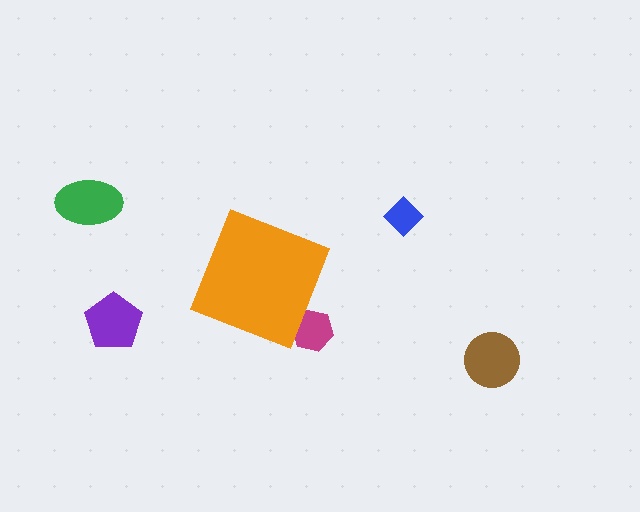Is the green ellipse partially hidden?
No, the green ellipse is fully visible.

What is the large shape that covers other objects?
An orange diamond.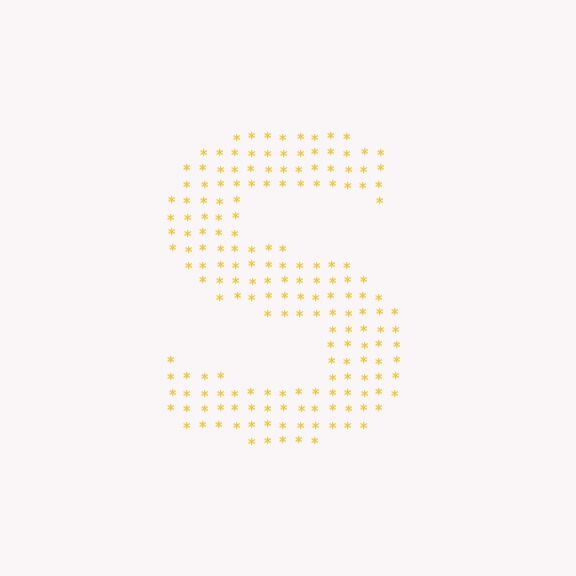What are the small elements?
The small elements are asterisks.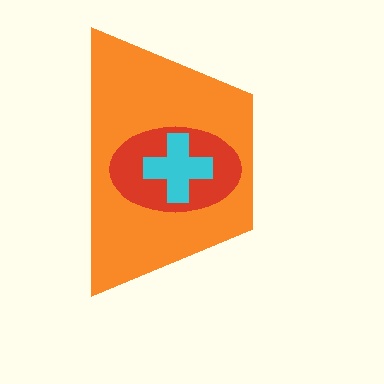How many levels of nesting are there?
3.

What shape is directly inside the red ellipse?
The cyan cross.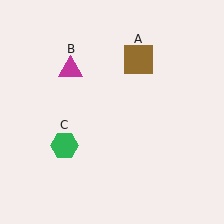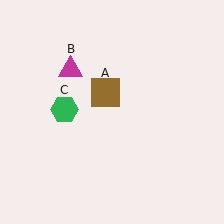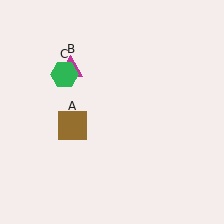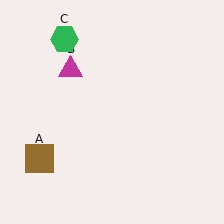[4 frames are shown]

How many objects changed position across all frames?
2 objects changed position: brown square (object A), green hexagon (object C).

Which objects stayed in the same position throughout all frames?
Magenta triangle (object B) remained stationary.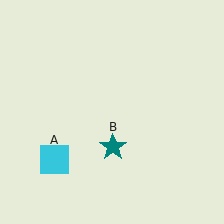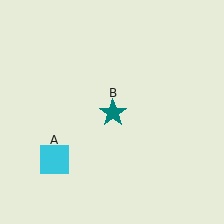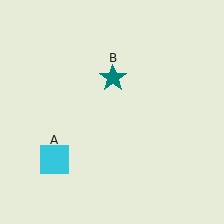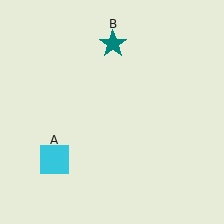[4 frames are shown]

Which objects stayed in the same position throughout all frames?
Cyan square (object A) remained stationary.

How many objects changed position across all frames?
1 object changed position: teal star (object B).